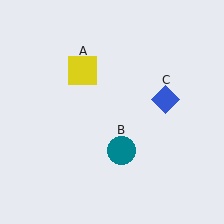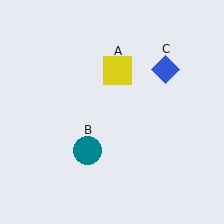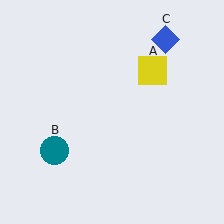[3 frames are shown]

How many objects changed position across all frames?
3 objects changed position: yellow square (object A), teal circle (object B), blue diamond (object C).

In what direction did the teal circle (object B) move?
The teal circle (object B) moved left.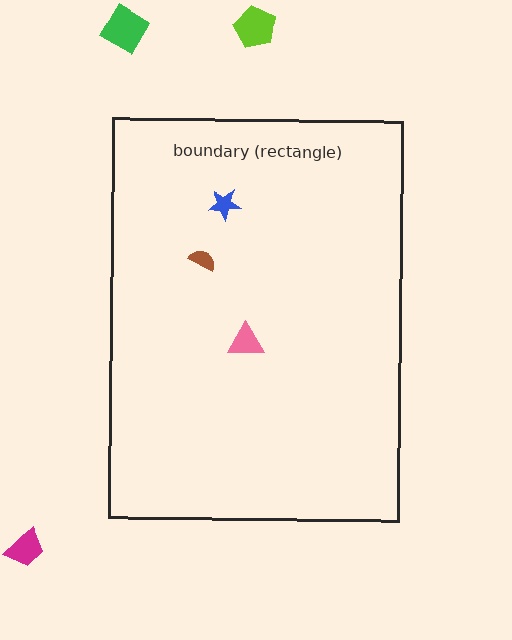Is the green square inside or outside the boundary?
Outside.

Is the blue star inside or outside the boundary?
Inside.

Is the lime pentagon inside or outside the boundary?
Outside.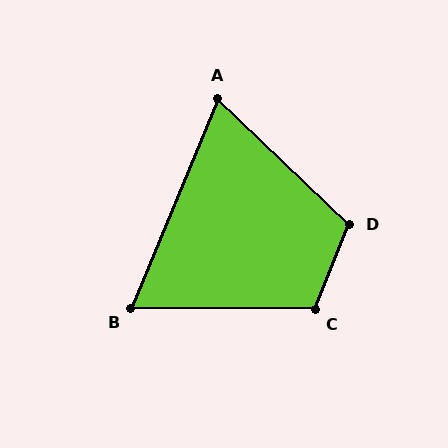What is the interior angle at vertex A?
Approximately 69 degrees (acute).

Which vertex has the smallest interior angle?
B, at approximately 68 degrees.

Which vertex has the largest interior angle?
D, at approximately 112 degrees.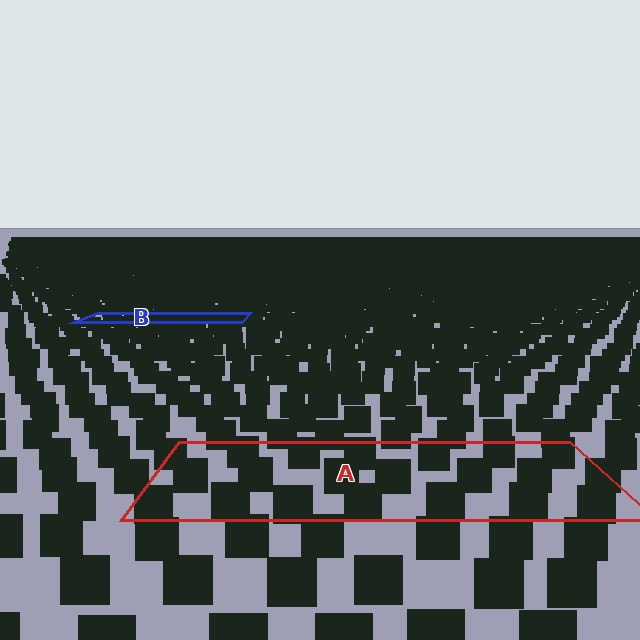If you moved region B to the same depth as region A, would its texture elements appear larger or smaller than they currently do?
They would appear larger. At a closer depth, the same texture elements are projected at a bigger on-screen size.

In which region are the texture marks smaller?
The texture marks are smaller in region B, because it is farther away.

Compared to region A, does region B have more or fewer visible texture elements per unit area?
Region B has more texture elements per unit area — they are packed more densely because it is farther away.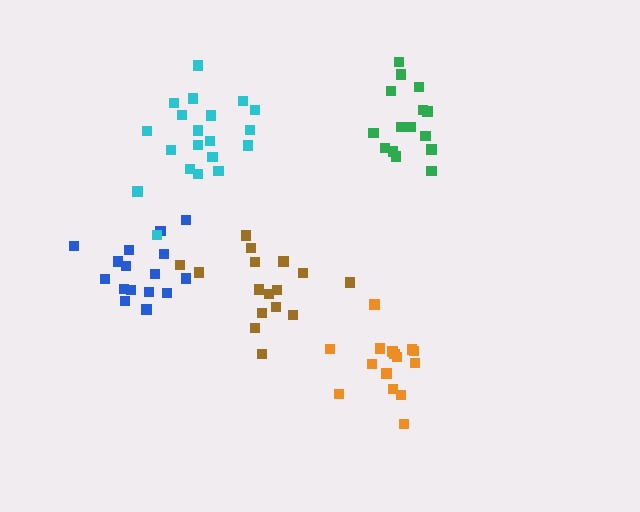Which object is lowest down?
The orange cluster is bottommost.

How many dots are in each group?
Group 1: 16 dots, Group 2: 15 dots, Group 3: 20 dots, Group 4: 15 dots, Group 5: 16 dots (82 total).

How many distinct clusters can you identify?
There are 5 distinct clusters.